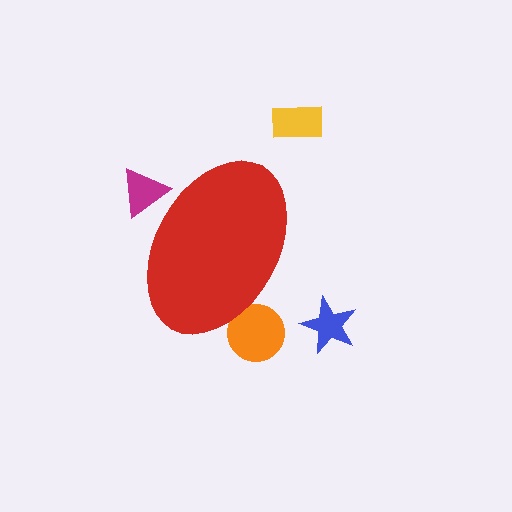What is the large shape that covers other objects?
A red ellipse.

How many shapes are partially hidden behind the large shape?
2 shapes are partially hidden.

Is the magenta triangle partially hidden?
Yes, the magenta triangle is partially hidden behind the red ellipse.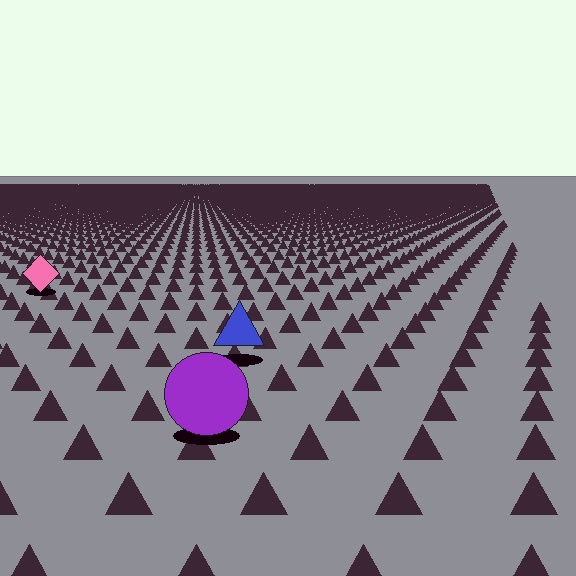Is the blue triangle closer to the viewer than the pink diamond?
Yes. The blue triangle is closer — you can tell from the texture gradient: the ground texture is coarser near it.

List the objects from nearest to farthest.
From nearest to farthest: the purple circle, the blue triangle, the pink diamond.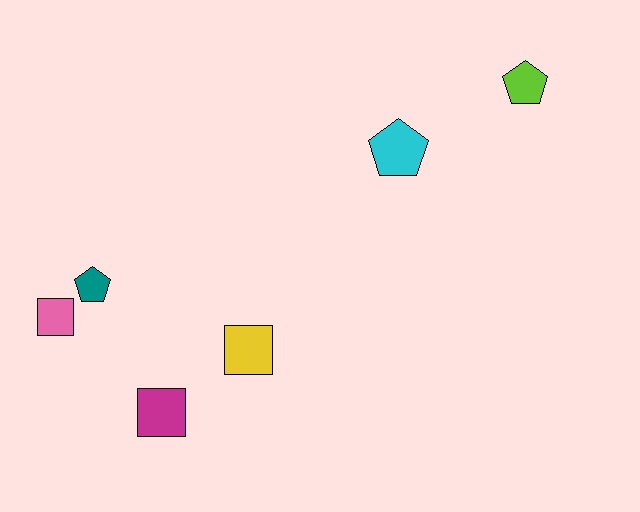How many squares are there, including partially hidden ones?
There are 3 squares.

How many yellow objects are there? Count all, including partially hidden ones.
There is 1 yellow object.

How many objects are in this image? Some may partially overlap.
There are 6 objects.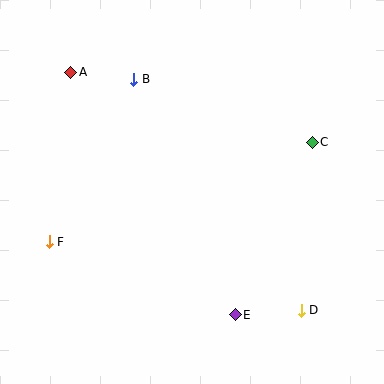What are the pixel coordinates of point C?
Point C is at (312, 142).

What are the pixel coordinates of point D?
Point D is at (301, 310).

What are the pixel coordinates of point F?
Point F is at (49, 242).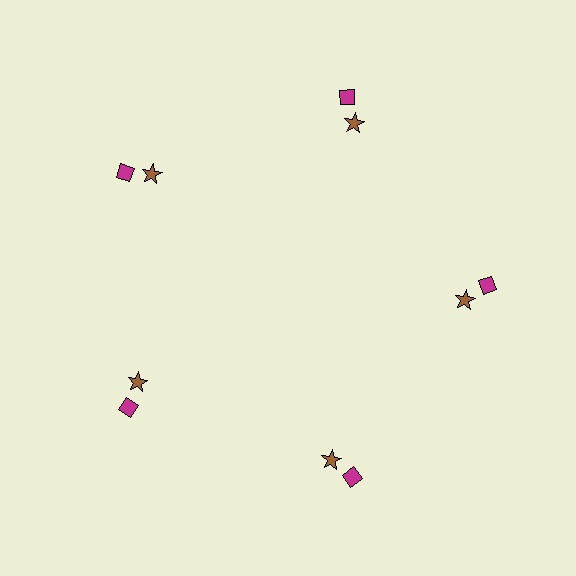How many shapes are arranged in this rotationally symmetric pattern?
There are 10 shapes, arranged in 5 groups of 2.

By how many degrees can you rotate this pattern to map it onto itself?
The pattern maps onto itself every 72 degrees of rotation.